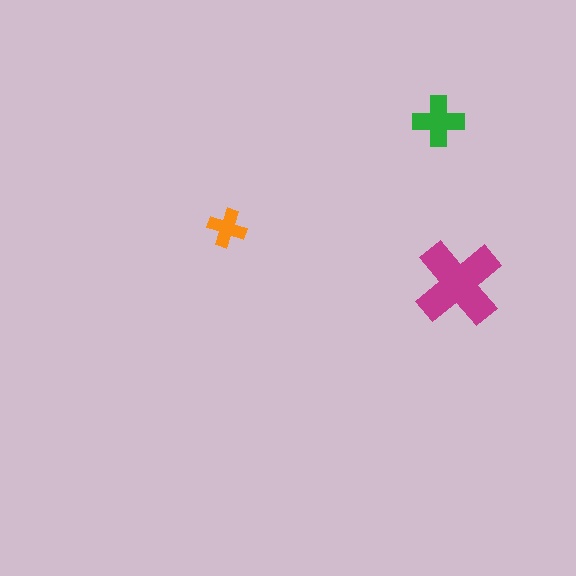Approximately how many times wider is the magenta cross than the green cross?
About 1.5 times wider.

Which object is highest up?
The green cross is topmost.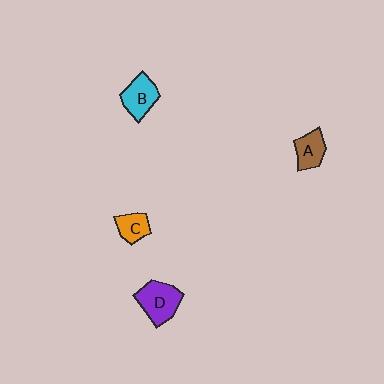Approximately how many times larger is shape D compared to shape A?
Approximately 1.5 times.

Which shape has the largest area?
Shape D (purple).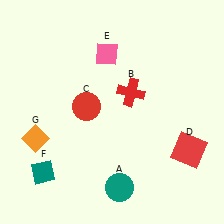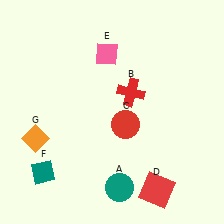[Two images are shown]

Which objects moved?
The objects that moved are: the red circle (C), the red square (D).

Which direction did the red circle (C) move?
The red circle (C) moved right.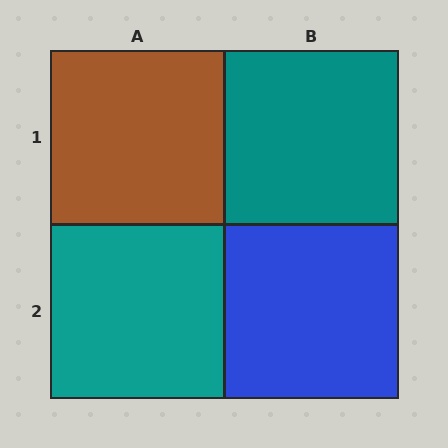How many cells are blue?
1 cell is blue.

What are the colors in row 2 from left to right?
Teal, blue.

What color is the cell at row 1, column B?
Teal.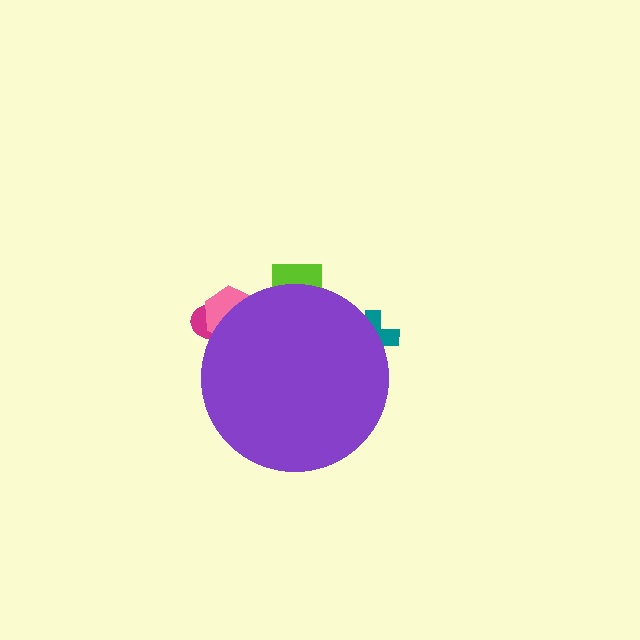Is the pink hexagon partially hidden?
Yes, the pink hexagon is partially hidden behind the purple circle.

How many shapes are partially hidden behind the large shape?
4 shapes are partially hidden.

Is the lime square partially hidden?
Yes, the lime square is partially hidden behind the purple circle.